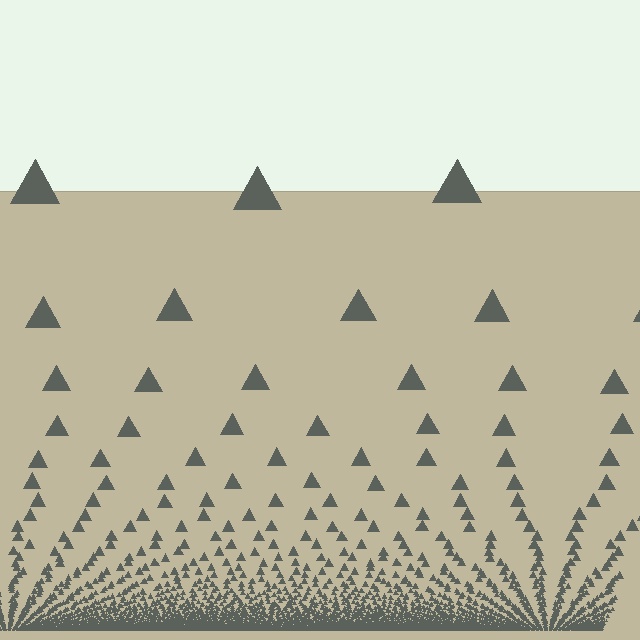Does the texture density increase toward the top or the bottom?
Density increases toward the bottom.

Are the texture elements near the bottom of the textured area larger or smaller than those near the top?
Smaller. The gradient is inverted — elements near the bottom are smaller and denser.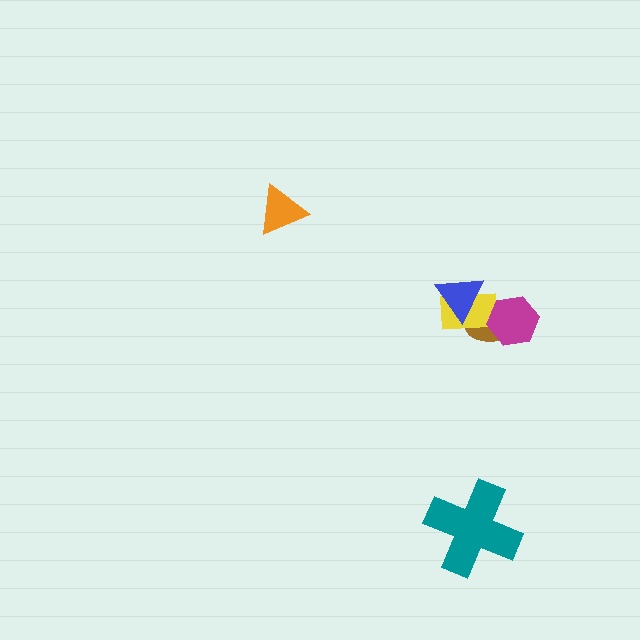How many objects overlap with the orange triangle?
0 objects overlap with the orange triangle.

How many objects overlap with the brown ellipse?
3 objects overlap with the brown ellipse.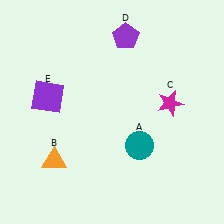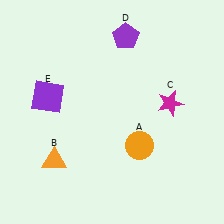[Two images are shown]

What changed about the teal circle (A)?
In Image 1, A is teal. In Image 2, it changed to orange.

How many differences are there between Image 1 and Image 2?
There is 1 difference between the two images.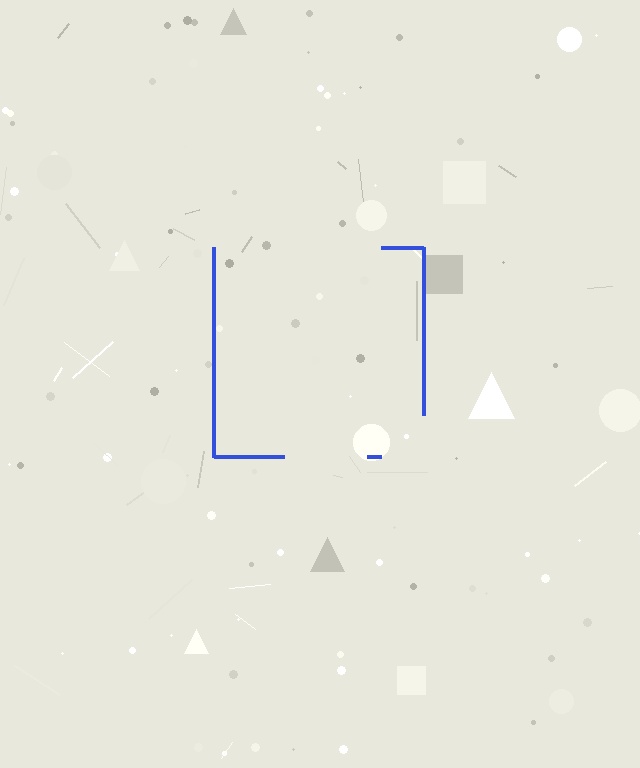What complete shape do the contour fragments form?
The contour fragments form a square.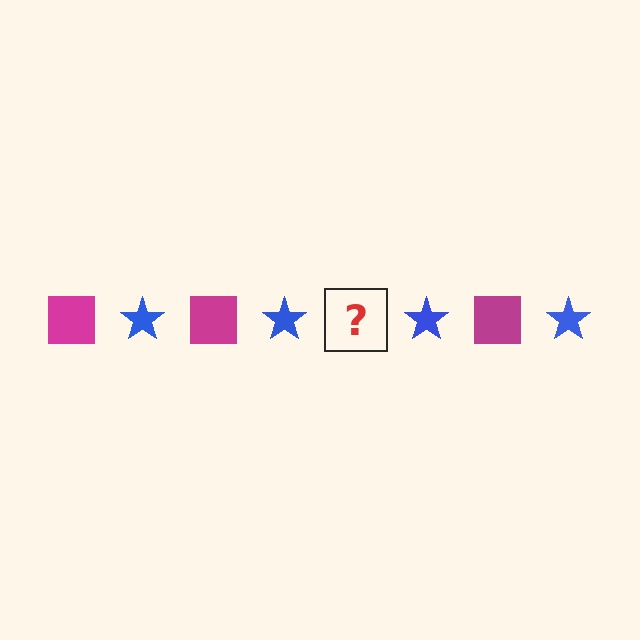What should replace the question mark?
The question mark should be replaced with a magenta square.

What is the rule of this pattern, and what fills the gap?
The rule is that the pattern alternates between magenta square and blue star. The gap should be filled with a magenta square.